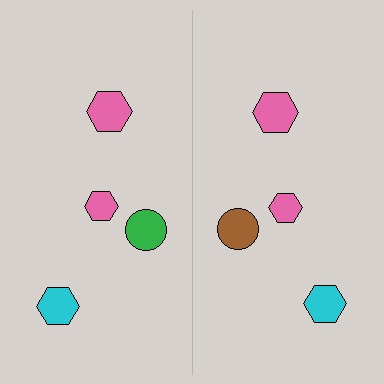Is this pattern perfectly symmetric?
No, the pattern is not perfectly symmetric. The brown circle on the right side breaks the symmetry — its mirror counterpart is green.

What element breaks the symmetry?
The brown circle on the right side breaks the symmetry — its mirror counterpart is green.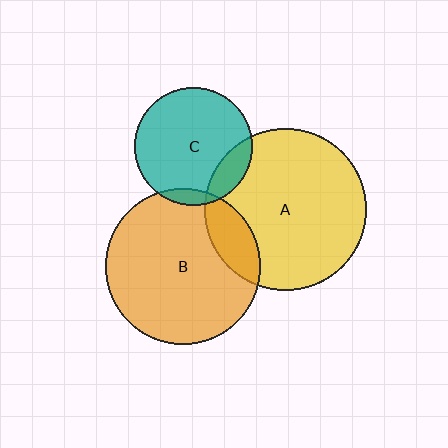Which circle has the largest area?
Circle A (yellow).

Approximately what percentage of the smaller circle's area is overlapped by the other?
Approximately 5%.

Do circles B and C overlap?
Yes.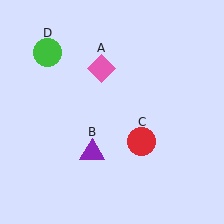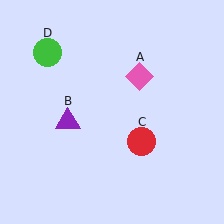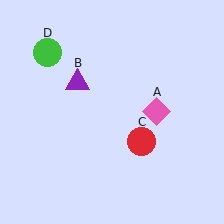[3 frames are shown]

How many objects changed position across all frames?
2 objects changed position: pink diamond (object A), purple triangle (object B).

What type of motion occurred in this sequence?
The pink diamond (object A), purple triangle (object B) rotated clockwise around the center of the scene.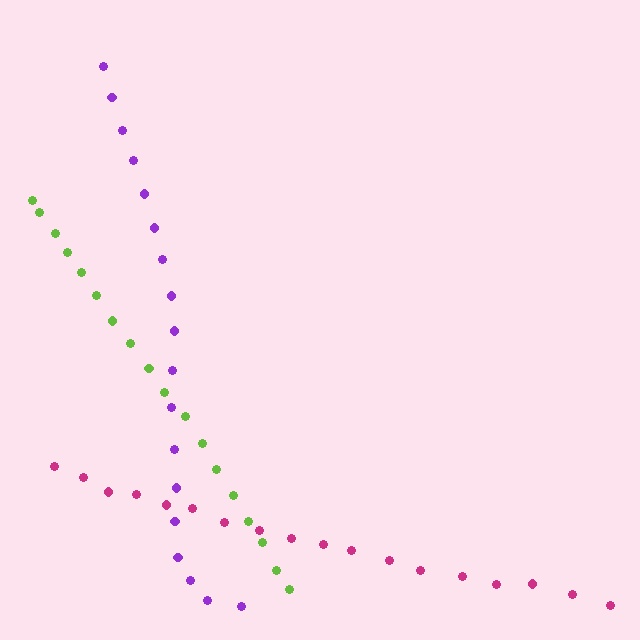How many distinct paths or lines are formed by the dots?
There are 3 distinct paths.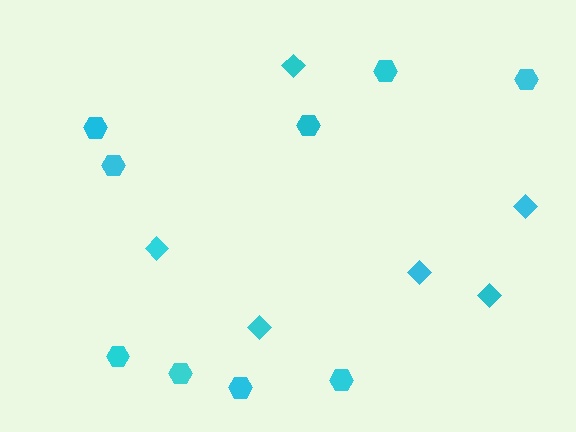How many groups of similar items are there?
There are 2 groups: one group of diamonds (6) and one group of hexagons (9).